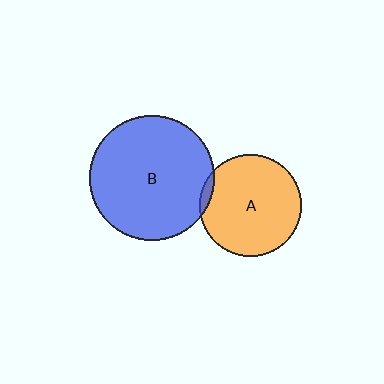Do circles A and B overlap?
Yes.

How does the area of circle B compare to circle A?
Approximately 1.5 times.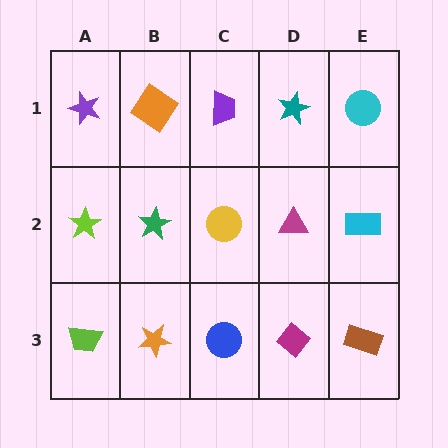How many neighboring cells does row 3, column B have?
3.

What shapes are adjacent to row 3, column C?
A yellow circle (row 2, column C), an orange star (row 3, column B), a magenta diamond (row 3, column D).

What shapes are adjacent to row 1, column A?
A lime star (row 2, column A), an orange diamond (row 1, column B).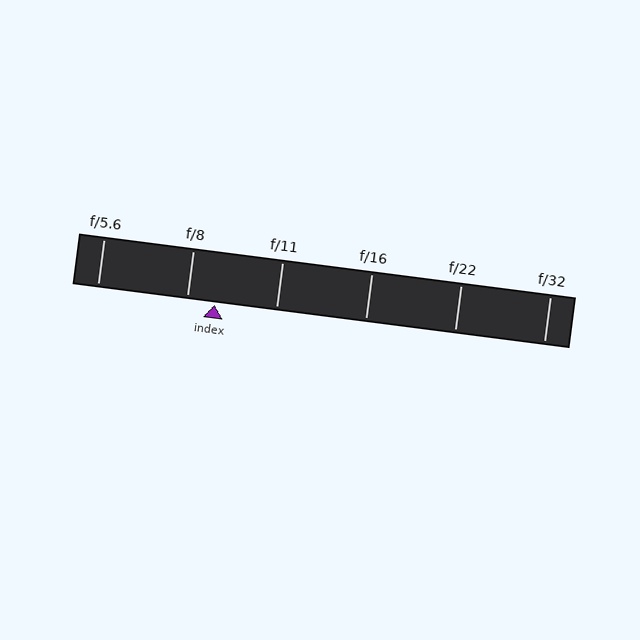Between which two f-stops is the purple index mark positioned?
The index mark is between f/8 and f/11.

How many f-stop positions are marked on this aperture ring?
There are 6 f-stop positions marked.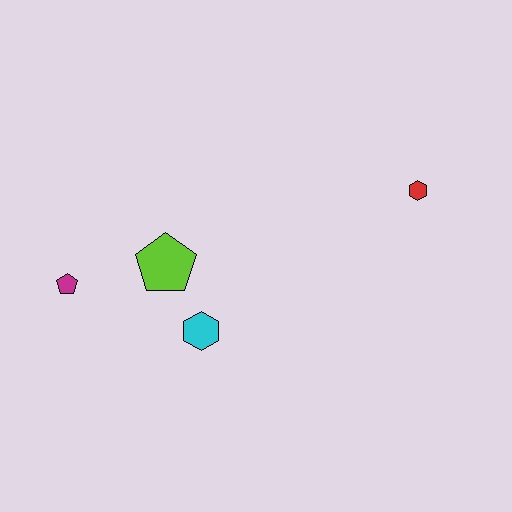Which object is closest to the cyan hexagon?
The lime pentagon is closest to the cyan hexagon.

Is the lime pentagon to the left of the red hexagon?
Yes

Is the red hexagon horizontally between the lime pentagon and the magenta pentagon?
No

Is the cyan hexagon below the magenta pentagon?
Yes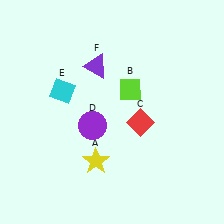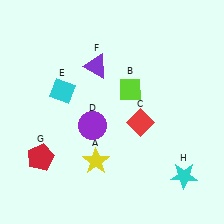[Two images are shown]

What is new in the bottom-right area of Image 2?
A cyan star (H) was added in the bottom-right area of Image 2.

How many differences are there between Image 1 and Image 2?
There are 2 differences between the two images.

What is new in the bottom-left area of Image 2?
A red pentagon (G) was added in the bottom-left area of Image 2.